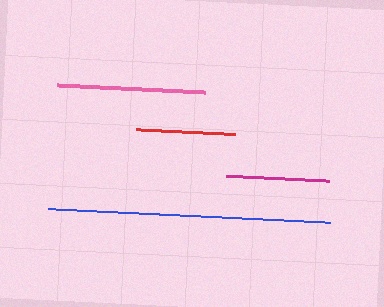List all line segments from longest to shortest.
From longest to shortest: blue, pink, magenta, red.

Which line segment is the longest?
The blue line is the longest at approximately 282 pixels.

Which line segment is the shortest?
The red line is the shortest at approximately 99 pixels.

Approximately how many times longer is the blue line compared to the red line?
The blue line is approximately 2.8 times the length of the red line.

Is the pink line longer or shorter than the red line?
The pink line is longer than the red line.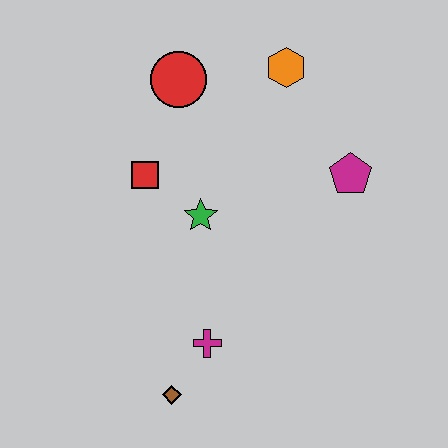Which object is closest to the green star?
The red square is closest to the green star.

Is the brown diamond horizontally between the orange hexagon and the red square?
Yes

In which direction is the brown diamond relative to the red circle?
The brown diamond is below the red circle.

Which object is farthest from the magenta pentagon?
The brown diamond is farthest from the magenta pentagon.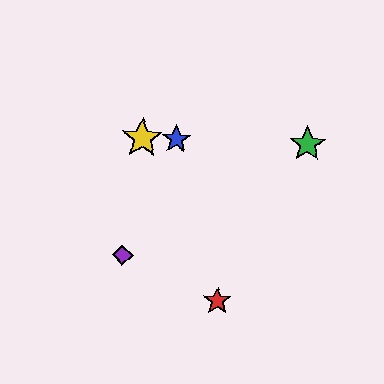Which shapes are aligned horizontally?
The blue star, the green star, the yellow star are aligned horizontally.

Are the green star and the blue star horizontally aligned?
Yes, both are at y≈144.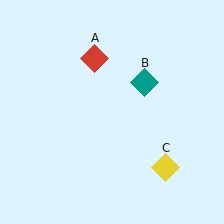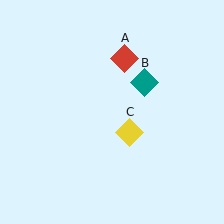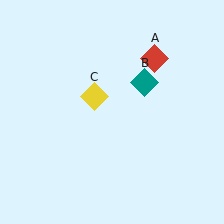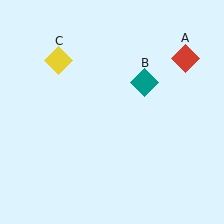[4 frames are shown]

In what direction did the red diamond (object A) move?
The red diamond (object A) moved right.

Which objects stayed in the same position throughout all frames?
Teal diamond (object B) remained stationary.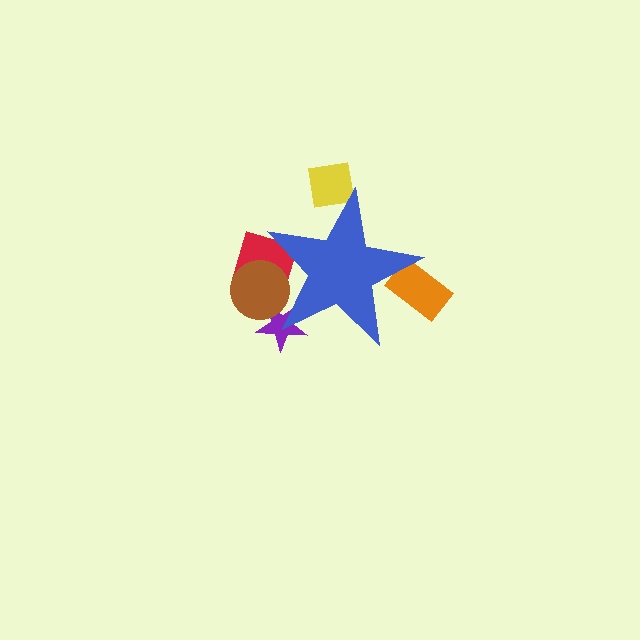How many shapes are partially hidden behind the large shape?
5 shapes are partially hidden.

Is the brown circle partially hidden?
Yes, the brown circle is partially hidden behind the blue star.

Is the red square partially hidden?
Yes, the red square is partially hidden behind the blue star.